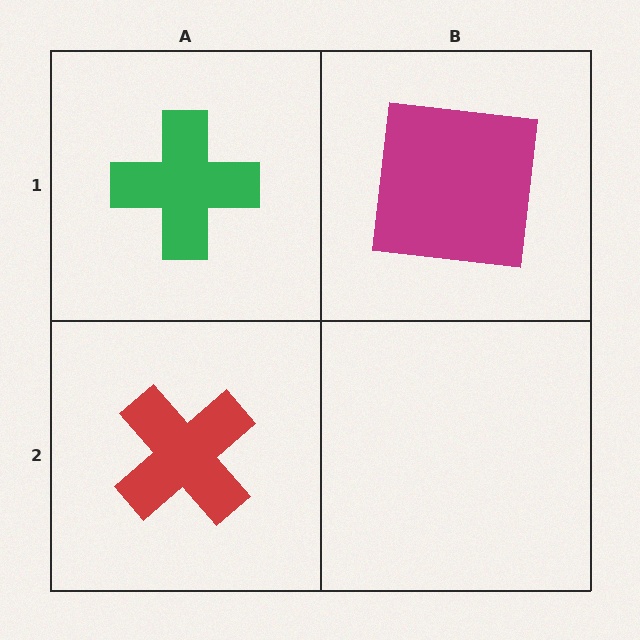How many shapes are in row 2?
1 shape.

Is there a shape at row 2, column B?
No, that cell is empty.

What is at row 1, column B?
A magenta square.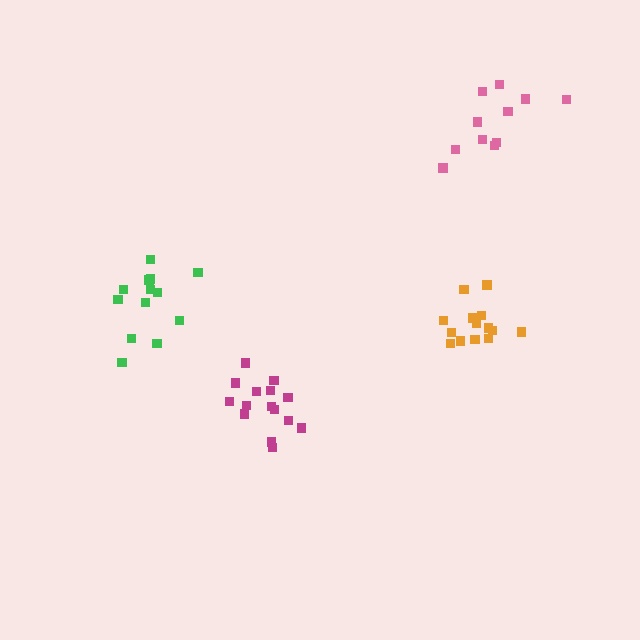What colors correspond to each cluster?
The clusters are colored: orange, magenta, pink, green.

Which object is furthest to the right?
The pink cluster is rightmost.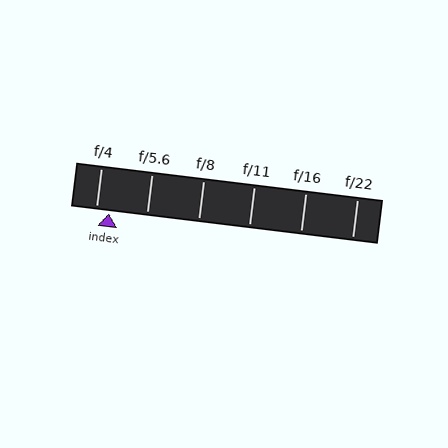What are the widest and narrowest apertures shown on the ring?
The widest aperture shown is f/4 and the narrowest is f/22.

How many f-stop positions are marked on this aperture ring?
There are 6 f-stop positions marked.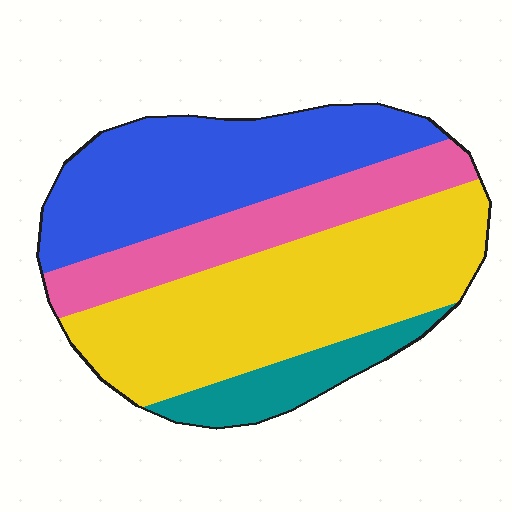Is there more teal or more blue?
Blue.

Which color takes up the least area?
Teal, at roughly 10%.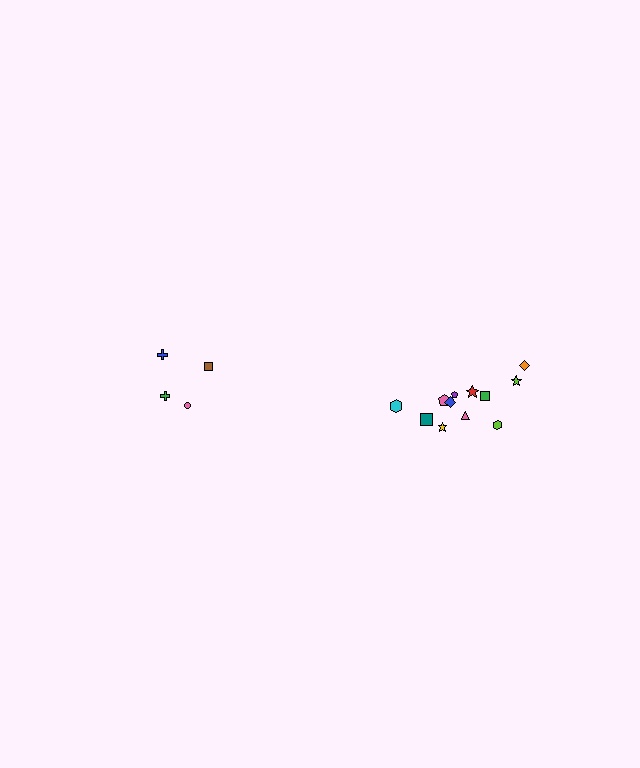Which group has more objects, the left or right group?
The right group.